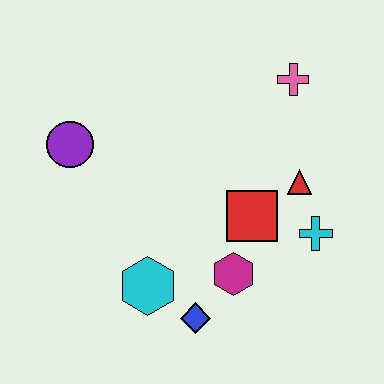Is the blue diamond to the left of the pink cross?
Yes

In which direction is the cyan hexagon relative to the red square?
The cyan hexagon is to the left of the red square.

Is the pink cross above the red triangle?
Yes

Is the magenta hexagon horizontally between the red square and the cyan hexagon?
Yes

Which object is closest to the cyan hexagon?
The blue diamond is closest to the cyan hexagon.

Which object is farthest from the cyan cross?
The purple circle is farthest from the cyan cross.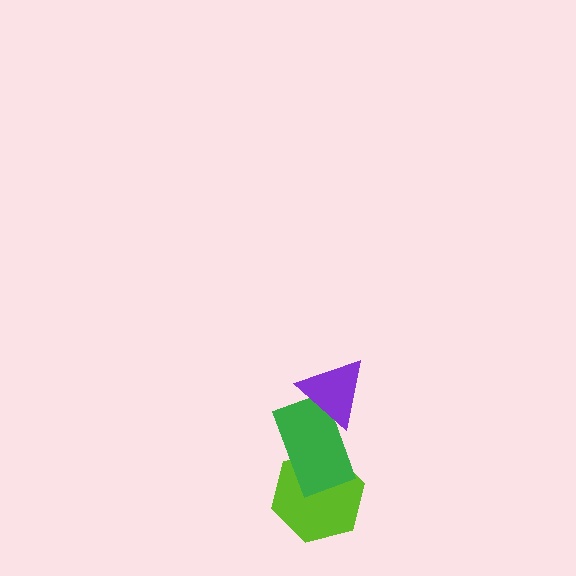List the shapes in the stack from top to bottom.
From top to bottom: the purple triangle, the green rectangle, the lime hexagon.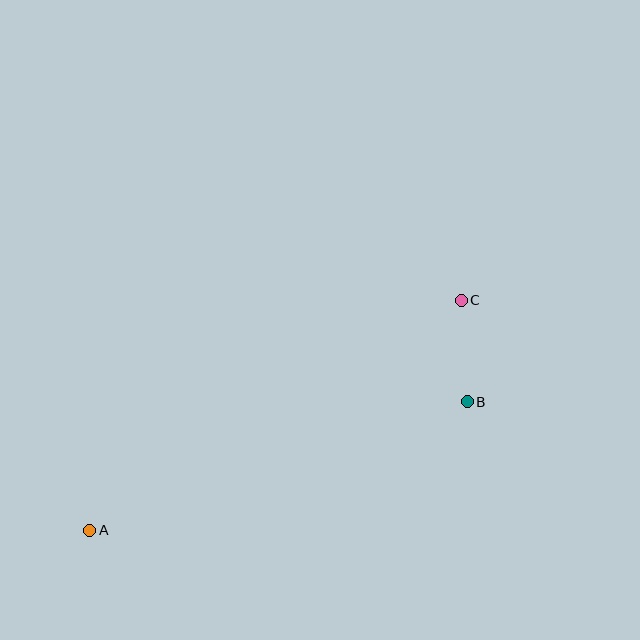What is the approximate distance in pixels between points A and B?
The distance between A and B is approximately 399 pixels.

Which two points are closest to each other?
Points B and C are closest to each other.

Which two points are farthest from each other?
Points A and C are farthest from each other.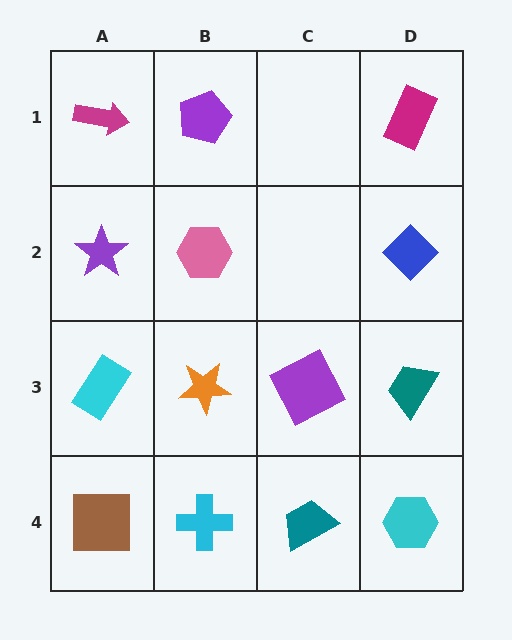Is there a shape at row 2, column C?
No, that cell is empty.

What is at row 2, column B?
A pink hexagon.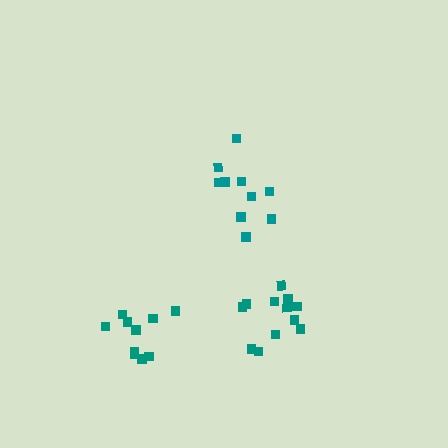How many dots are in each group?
Group 1: 10 dots, Group 2: 12 dots, Group 3: 10 dots (32 total).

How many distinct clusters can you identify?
There are 3 distinct clusters.